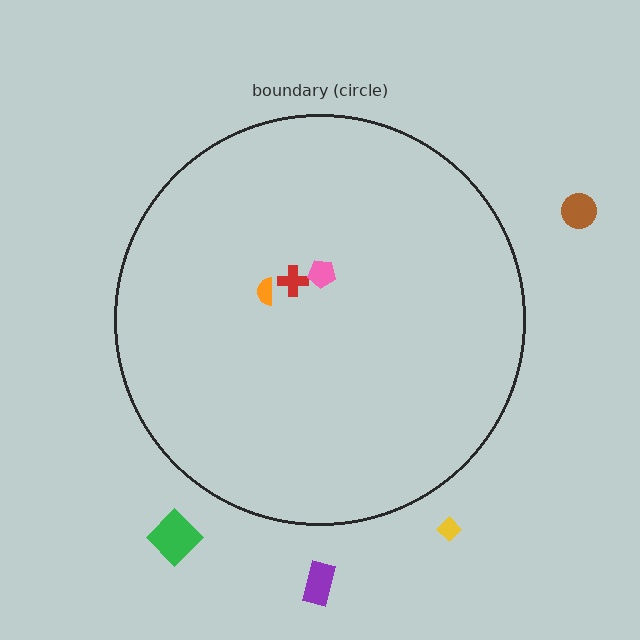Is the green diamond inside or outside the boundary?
Outside.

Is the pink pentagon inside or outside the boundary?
Inside.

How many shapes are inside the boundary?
3 inside, 4 outside.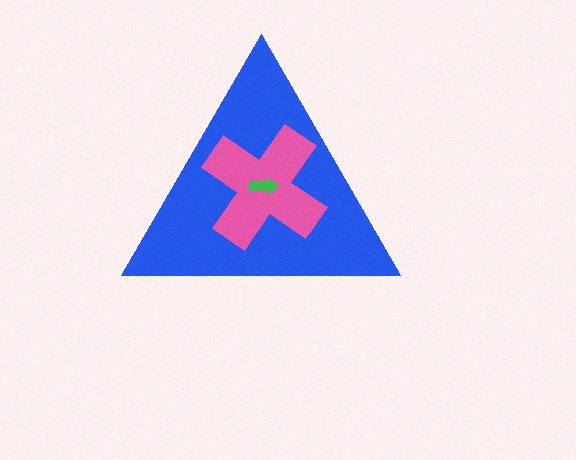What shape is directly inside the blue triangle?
The pink cross.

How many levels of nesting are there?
3.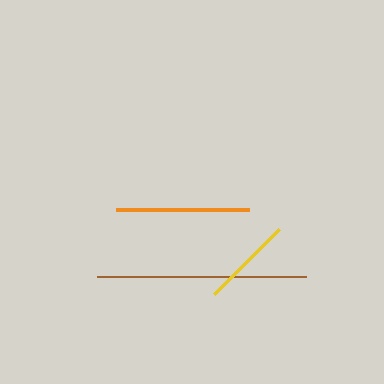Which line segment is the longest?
The brown line is the longest at approximately 209 pixels.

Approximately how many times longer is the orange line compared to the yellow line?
The orange line is approximately 1.4 times the length of the yellow line.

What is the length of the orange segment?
The orange segment is approximately 133 pixels long.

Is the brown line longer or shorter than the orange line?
The brown line is longer than the orange line.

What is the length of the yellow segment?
The yellow segment is approximately 92 pixels long.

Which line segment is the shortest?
The yellow line is the shortest at approximately 92 pixels.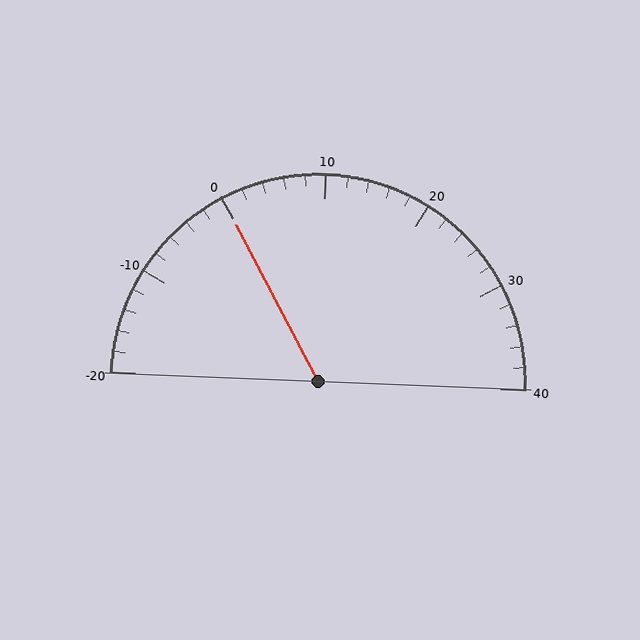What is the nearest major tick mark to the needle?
The nearest major tick mark is 0.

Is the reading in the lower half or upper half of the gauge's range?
The reading is in the lower half of the range (-20 to 40).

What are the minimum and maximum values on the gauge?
The gauge ranges from -20 to 40.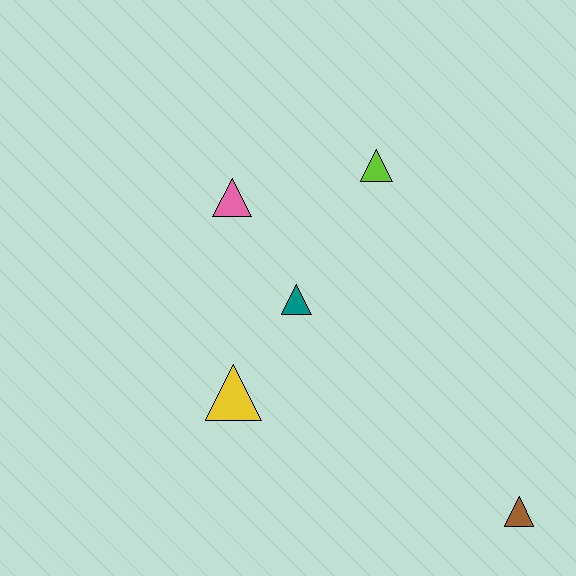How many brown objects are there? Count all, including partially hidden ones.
There is 1 brown object.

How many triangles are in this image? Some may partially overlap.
There are 5 triangles.